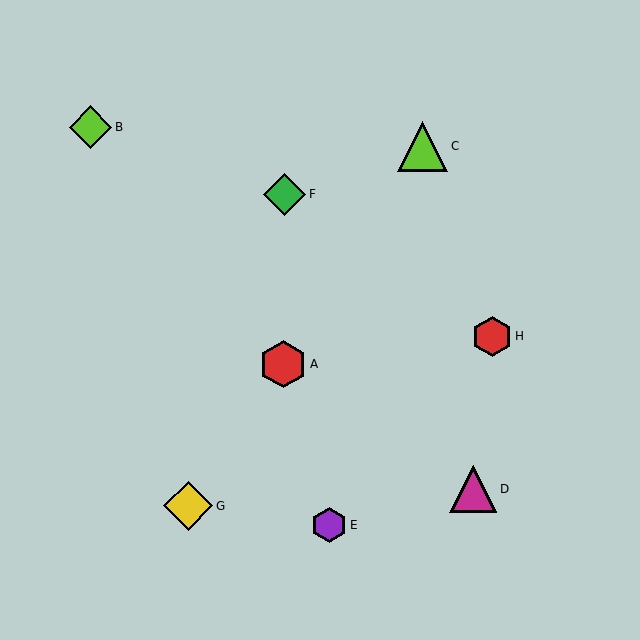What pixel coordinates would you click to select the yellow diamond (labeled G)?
Click at (188, 506) to select the yellow diamond G.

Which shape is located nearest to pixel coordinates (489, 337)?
The red hexagon (labeled H) at (492, 336) is nearest to that location.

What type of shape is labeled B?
Shape B is a lime diamond.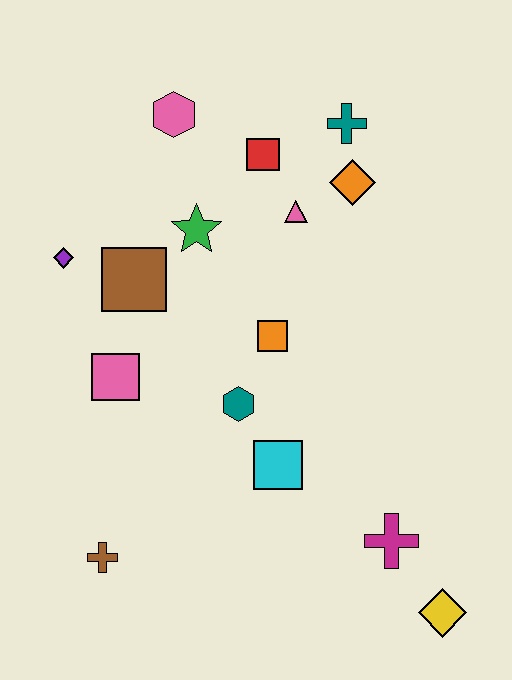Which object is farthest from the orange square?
The yellow diamond is farthest from the orange square.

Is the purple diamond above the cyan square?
Yes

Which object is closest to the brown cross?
The pink square is closest to the brown cross.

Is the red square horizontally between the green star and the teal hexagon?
No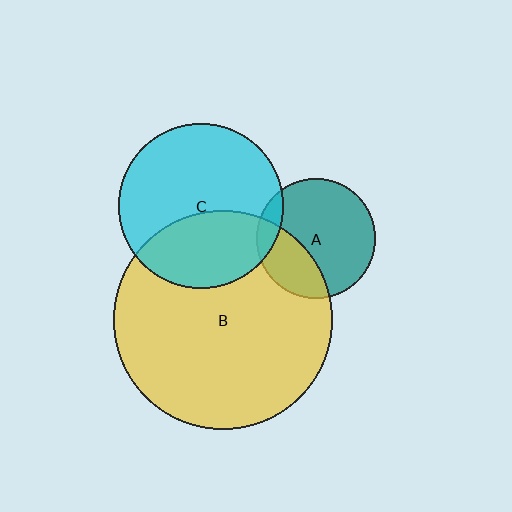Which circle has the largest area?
Circle B (yellow).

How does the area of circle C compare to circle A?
Approximately 1.9 times.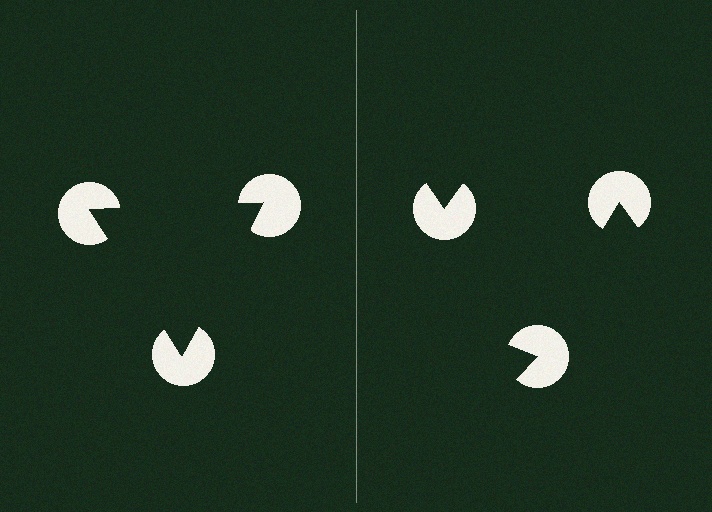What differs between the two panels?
The pac-man discs are positioned identically on both sides; only the wedge orientations differ. On the left they align to a triangle; on the right they are misaligned.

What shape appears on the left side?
An illusory triangle.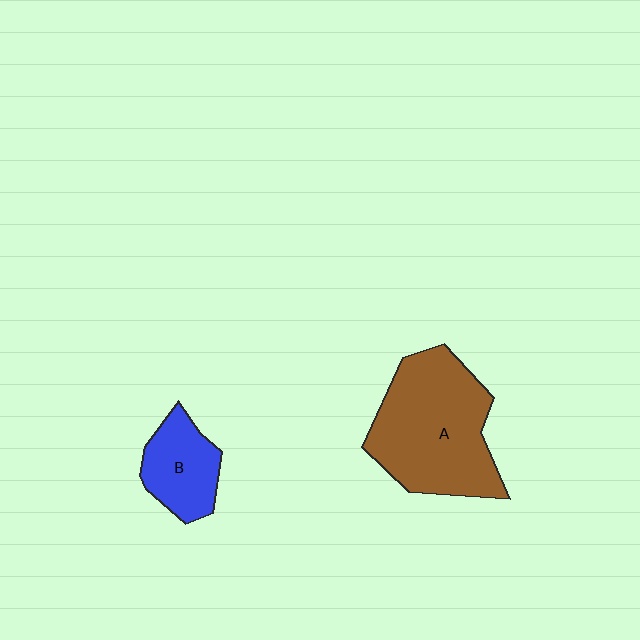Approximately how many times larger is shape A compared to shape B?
Approximately 2.3 times.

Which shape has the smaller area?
Shape B (blue).